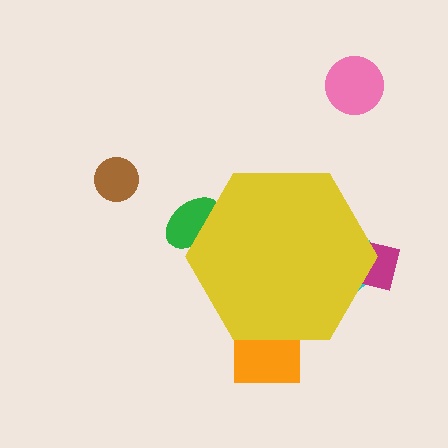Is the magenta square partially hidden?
Yes, the magenta square is partially hidden behind the yellow hexagon.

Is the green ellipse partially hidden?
Yes, the green ellipse is partially hidden behind the yellow hexagon.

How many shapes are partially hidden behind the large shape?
4 shapes are partially hidden.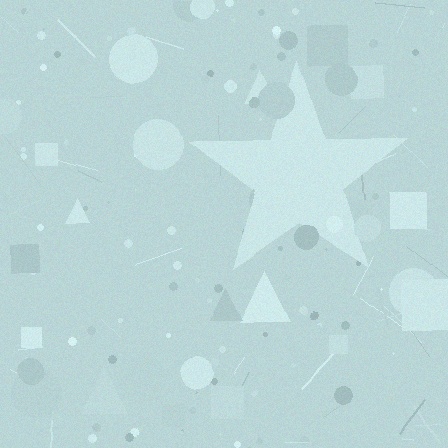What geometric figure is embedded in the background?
A star is embedded in the background.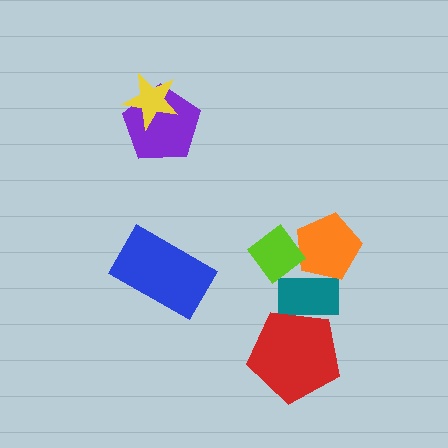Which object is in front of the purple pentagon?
The yellow star is in front of the purple pentagon.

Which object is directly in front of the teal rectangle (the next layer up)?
The orange pentagon is directly in front of the teal rectangle.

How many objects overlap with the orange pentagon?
2 objects overlap with the orange pentagon.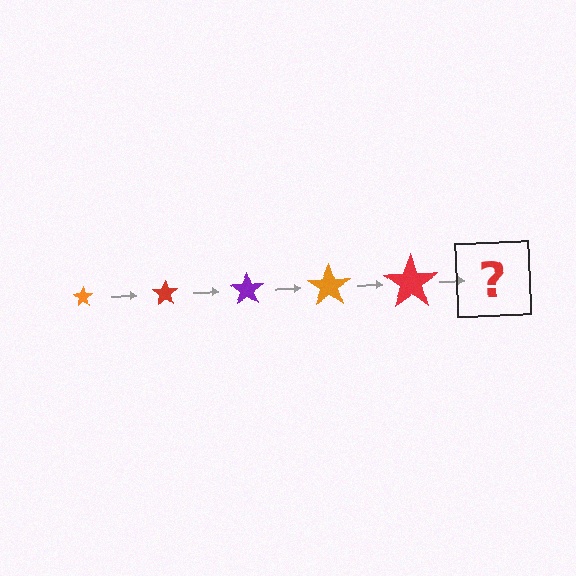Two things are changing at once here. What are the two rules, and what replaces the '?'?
The two rules are that the star grows larger each step and the color cycles through orange, red, and purple. The '?' should be a purple star, larger than the previous one.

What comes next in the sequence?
The next element should be a purple star, larger than the previous one.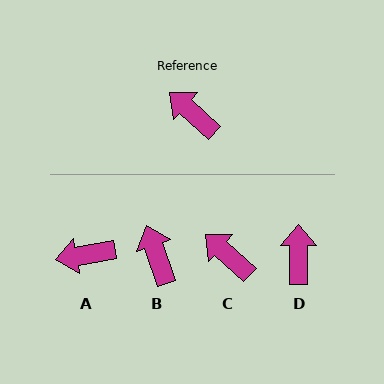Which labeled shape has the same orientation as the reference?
C.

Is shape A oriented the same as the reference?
No, it is off by about 52 degrees.